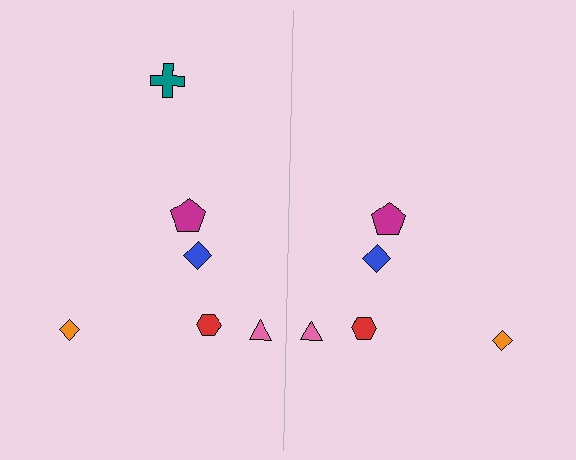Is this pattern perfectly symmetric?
No, the pattern is not perfectly symmetric. A teal cross is missing from the right side.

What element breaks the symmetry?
A teal cross is missing from the right side.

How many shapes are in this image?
There are 11 shapes in this image.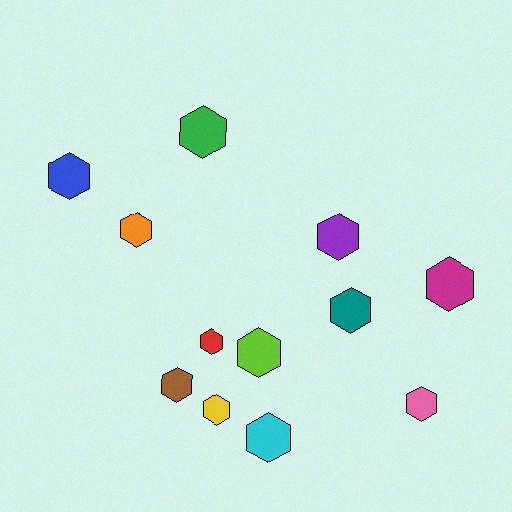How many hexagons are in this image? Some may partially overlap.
There are 12 hexagons.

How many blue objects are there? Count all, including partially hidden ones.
There is 1 blue object.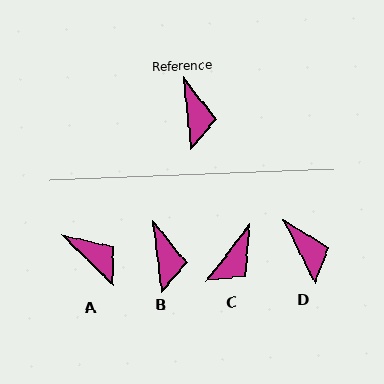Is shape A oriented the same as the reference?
No, it is off by about 39 degrees.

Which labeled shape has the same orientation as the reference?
B.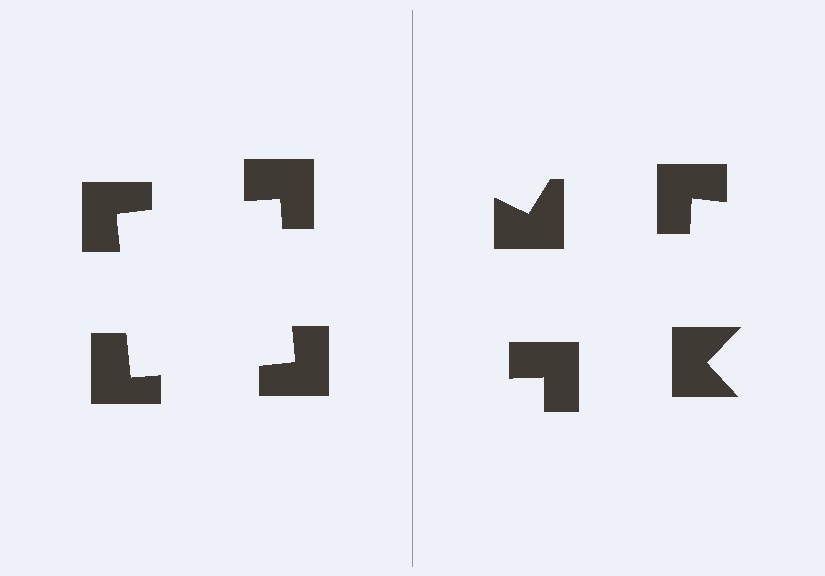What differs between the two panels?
The notched squares are positioned identically on both sides; only the wedge orientations differ. On the left they align to a square; on the right they are misaligned.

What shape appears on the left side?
An illusory square.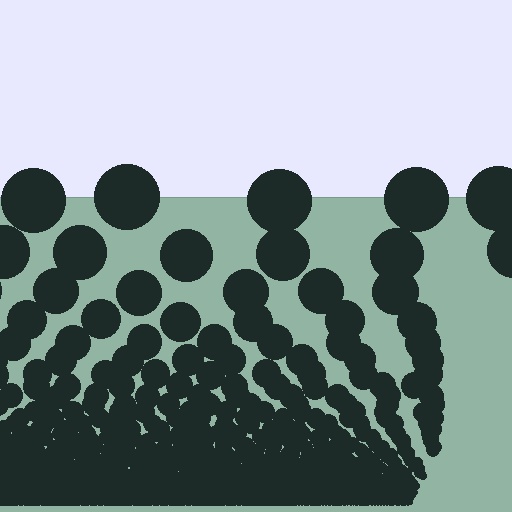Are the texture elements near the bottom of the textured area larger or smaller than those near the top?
Smaller. The gradient is inverted — elements near the bottom are smaller and denser.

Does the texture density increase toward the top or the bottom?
Density increases toward the bottom.